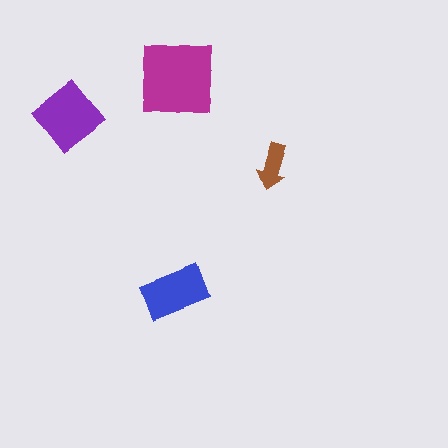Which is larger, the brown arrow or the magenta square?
The magenta square.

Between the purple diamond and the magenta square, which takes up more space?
The magenta square.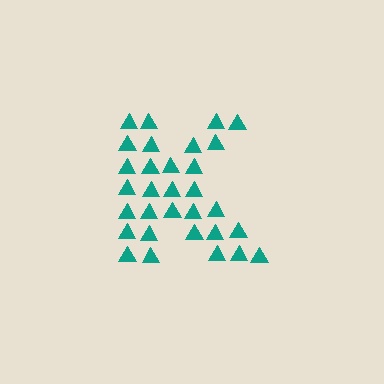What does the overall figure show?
The overall figure shows the letter K.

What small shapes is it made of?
It is made of small triangles.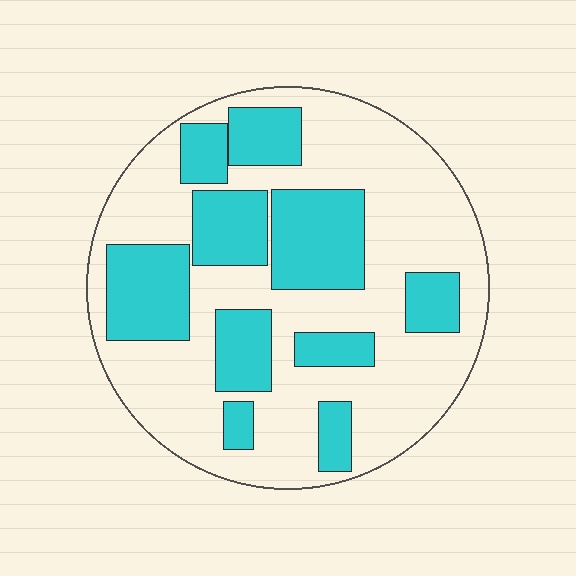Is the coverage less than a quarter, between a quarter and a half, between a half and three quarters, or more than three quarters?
Between a quarter and a half.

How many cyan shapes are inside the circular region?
10.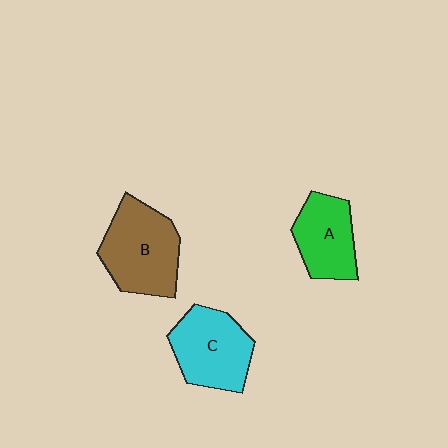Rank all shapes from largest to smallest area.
From largest to smallest: B (brown), C (cyan), A (green).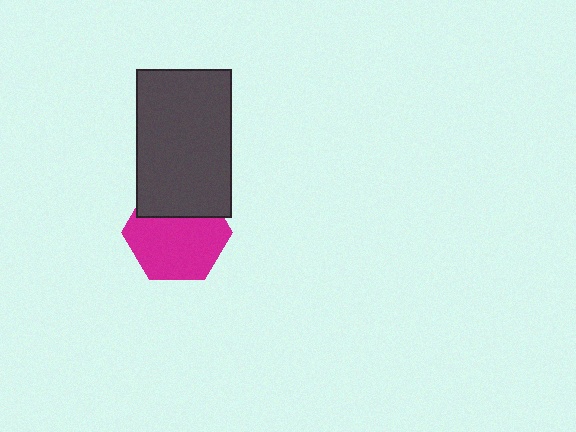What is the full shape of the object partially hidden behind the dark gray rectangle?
The partially hidden object is a magenta hexagon.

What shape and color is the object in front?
The object in front is a dark gray rectangle.